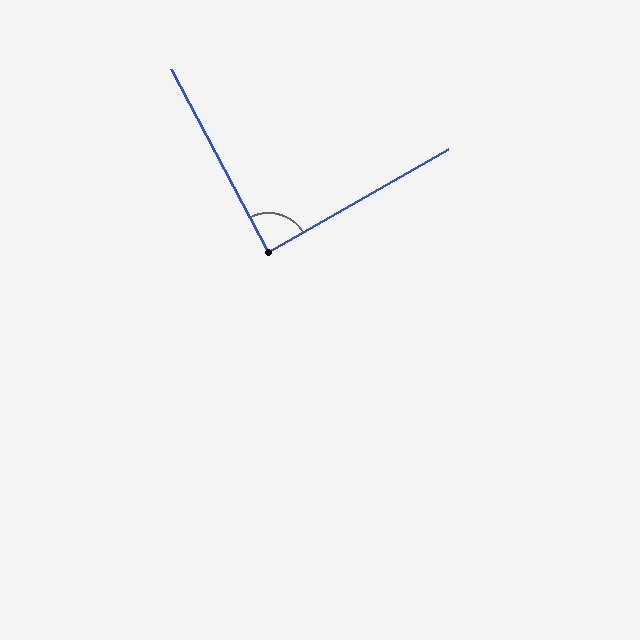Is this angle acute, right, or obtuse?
It is approximately a right angle.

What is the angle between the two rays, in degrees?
Approximately 88 degrees.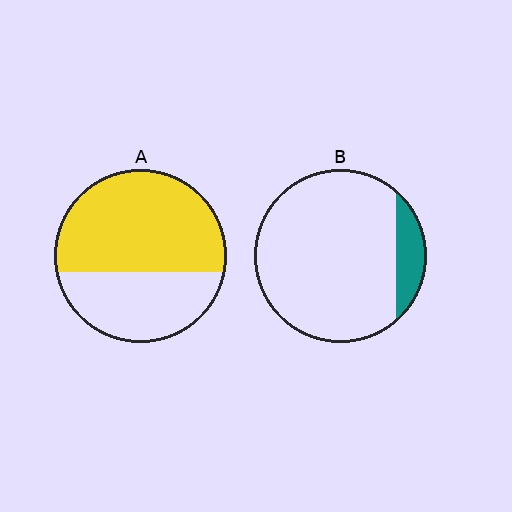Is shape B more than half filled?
No.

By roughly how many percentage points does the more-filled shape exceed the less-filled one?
By roughly 50 percentage points (A over B).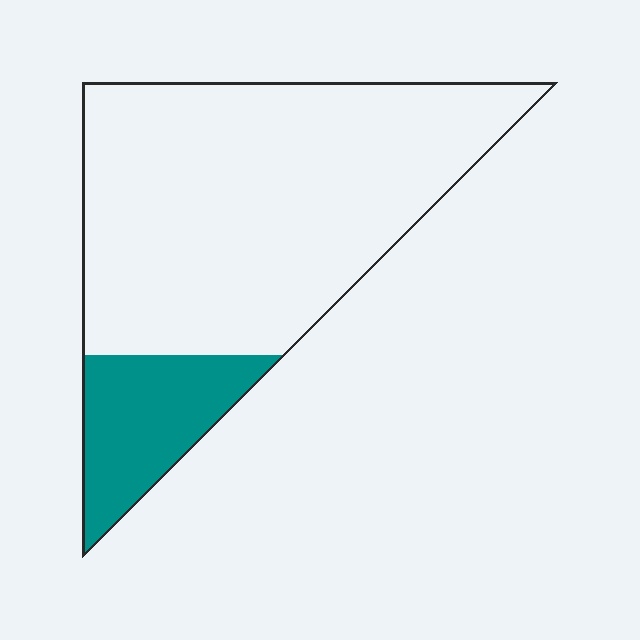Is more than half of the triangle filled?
No.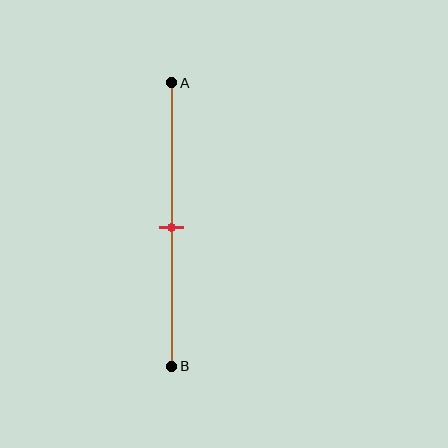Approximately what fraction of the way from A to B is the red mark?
The red mark is approximately 50% of the way from A to B.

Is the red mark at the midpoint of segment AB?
Yes, the mark is approximately at the midpoint.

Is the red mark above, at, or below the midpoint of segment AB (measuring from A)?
The red mark is approximately at the midpoint of segment AB.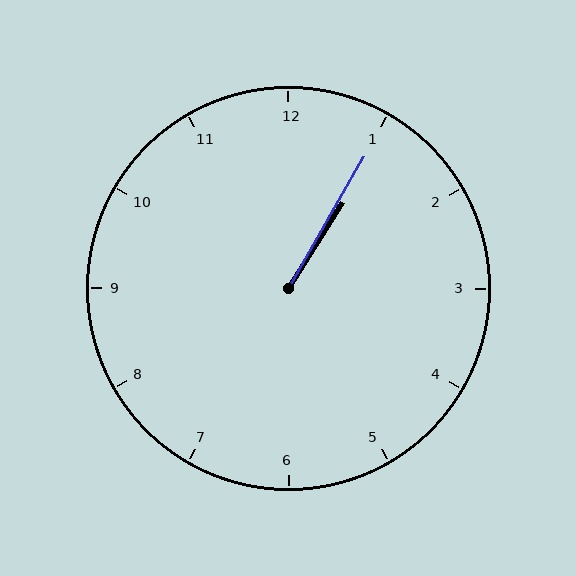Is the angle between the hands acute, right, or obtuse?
It is acute.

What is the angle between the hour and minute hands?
Approximately 2 degrees.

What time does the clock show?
1:05.